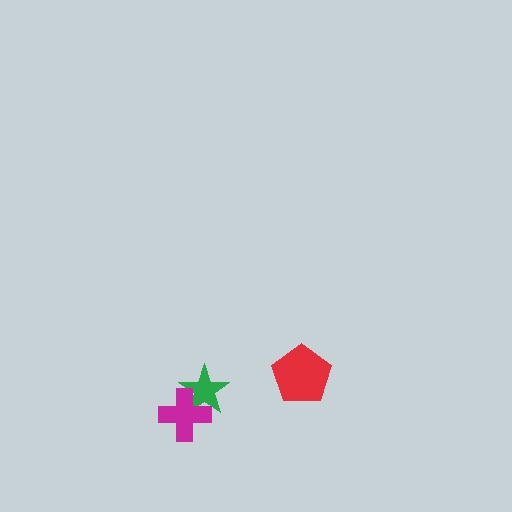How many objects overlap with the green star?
1 object overlaps with the green star.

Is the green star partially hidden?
Yes, it is partially covered by another shape.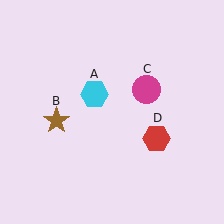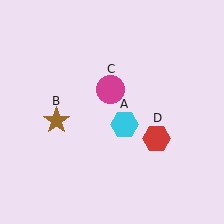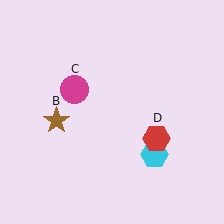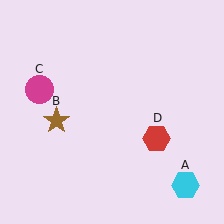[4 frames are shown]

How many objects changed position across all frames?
2 objects changed position: cyan hexagon (object A), magenta circle (object C).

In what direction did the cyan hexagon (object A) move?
The cyan hexagon (object A) moved down and to the right.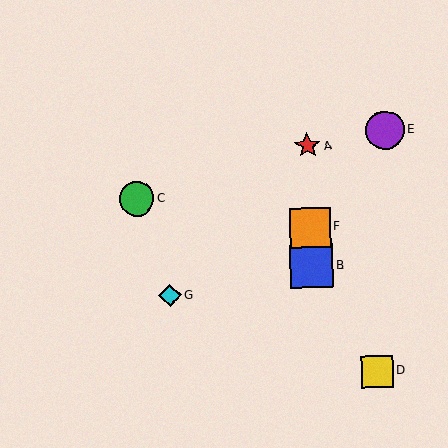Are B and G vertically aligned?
No, B is at x≈311 and G is at x≈170.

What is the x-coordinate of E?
Object E is at x≈385.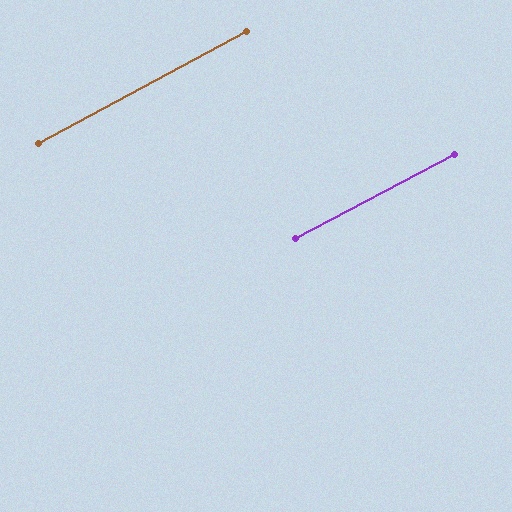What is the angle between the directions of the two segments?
Approximately 1 degree.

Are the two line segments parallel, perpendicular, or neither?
Parallel — their directions differ by only 0.5°.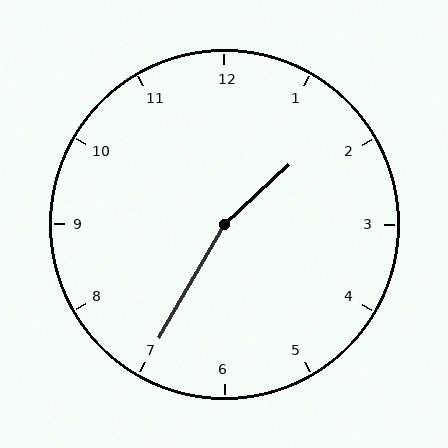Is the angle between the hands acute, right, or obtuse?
It is obtuse.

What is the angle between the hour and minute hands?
Approximately 162 degrees.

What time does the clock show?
1:35.